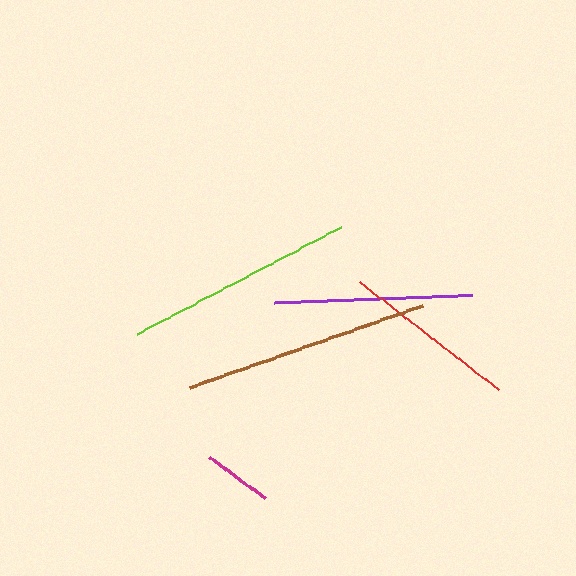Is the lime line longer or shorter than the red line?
The lime line is longer than the red line.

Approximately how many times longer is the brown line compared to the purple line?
The brown line is approximately 1.2 times the length of the purple line.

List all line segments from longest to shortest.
From longest to shortest: brown, lime, purple, red, magenta.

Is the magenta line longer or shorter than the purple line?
The purple line is longer than the magenta line.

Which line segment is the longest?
The brown line is the longest at approximately 247 pixels.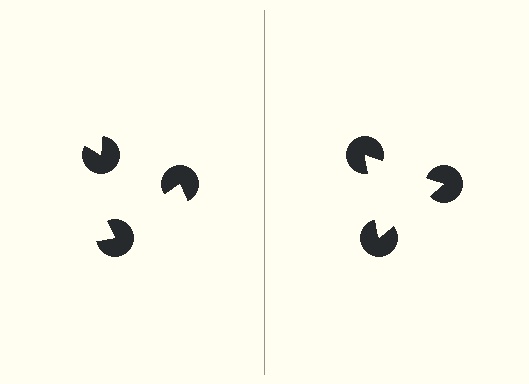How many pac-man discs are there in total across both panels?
6 — 3 on each side.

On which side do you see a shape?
An illusory triangle appears on the right side. On the left side the wedge cuts are rotated, so no coherent shape forms.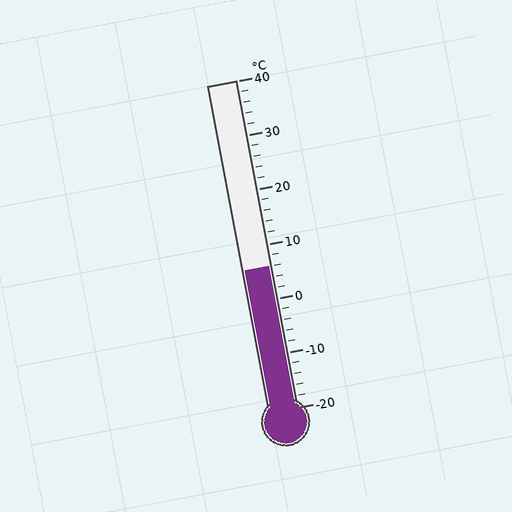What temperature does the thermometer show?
The thermometer shows approximately 6°C.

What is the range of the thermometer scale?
The thermometer scale ranges from -20°C to 40°C.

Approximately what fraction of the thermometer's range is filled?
The thermometer is filled to approximately 45% of its range.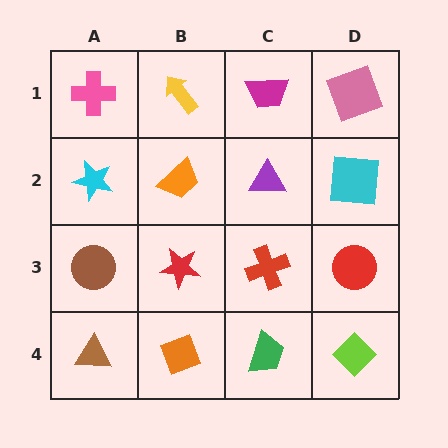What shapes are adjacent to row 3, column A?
A cyan star (row 2, column A), a brown triangle (row 4, column A), a red star (row 3, column B).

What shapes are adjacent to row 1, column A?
A cyan star (row 2, column A), a yellow arrow (row 1, column B).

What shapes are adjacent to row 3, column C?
A purple triangle (row 2, column C), a green trapezoid (row 4, column C), a red star (row 3, column B), a red circle (row 3, column D).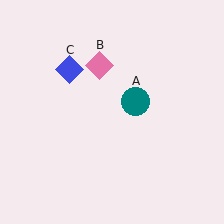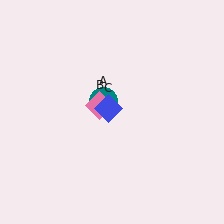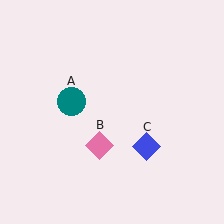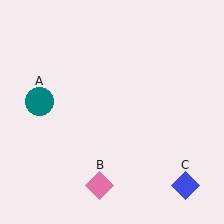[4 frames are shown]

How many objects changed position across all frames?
3 objects changed position: teal circle (object A), pink diamond (object B), blue diamond (object C).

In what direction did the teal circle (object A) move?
The teal circle (object A) moved left.